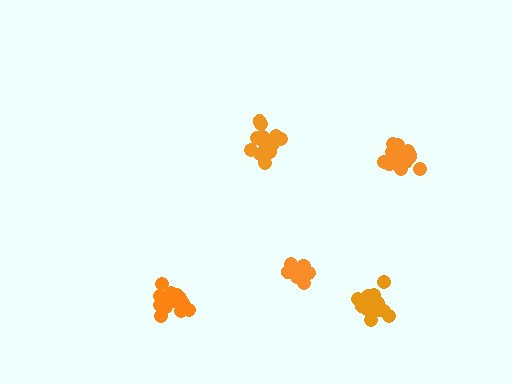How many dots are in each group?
Group 1: 17 dots, Group 2: 19 dots, Group 3: 18 dots, Group 4: 15 dots, Group 5: 16 dots (85 total).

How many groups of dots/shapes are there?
There are 5 groups.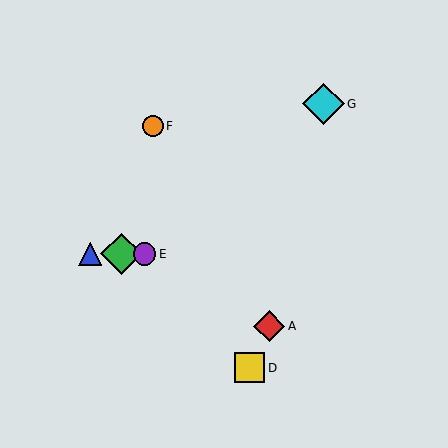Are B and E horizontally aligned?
Yes, both are at y≈254.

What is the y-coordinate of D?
Object D is at y≈368.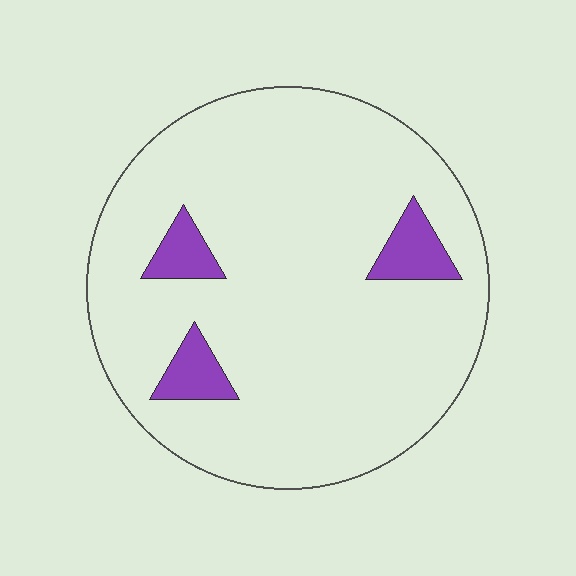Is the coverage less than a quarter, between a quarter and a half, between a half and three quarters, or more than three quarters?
Less than a quarter.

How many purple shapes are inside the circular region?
3.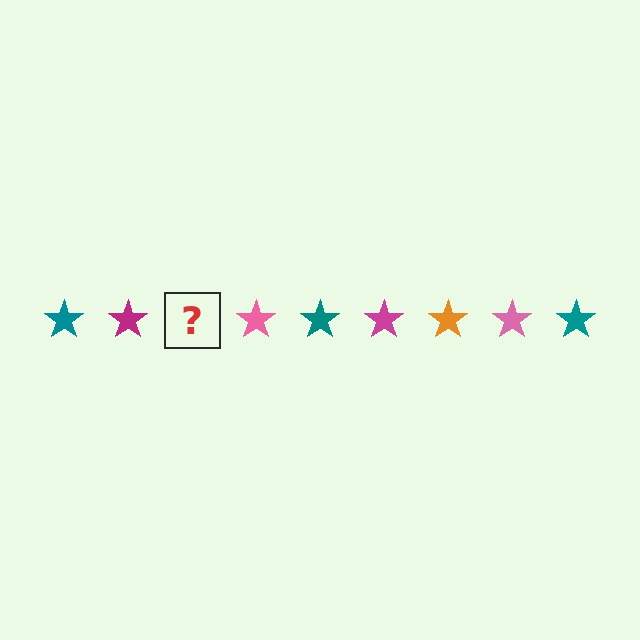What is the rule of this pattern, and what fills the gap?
The rule is that the pattern cycles through teal, magenta, orange, pink stars. The gap should be filled with an orange star.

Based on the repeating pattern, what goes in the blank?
The blank should be an orange star.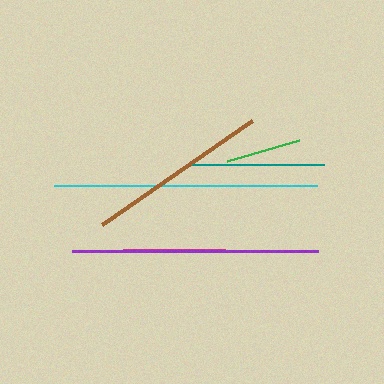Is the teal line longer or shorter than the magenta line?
The teal line is longer than the magenta line.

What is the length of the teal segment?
The teal segment is approximately 134 pixels long.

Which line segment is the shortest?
The green line is the shortest at approximately 75 pixels.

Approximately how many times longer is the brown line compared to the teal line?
The brown line is approximately 1.4 times the length of the teal line.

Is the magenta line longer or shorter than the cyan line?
The cyan line is longer than the magenta line.